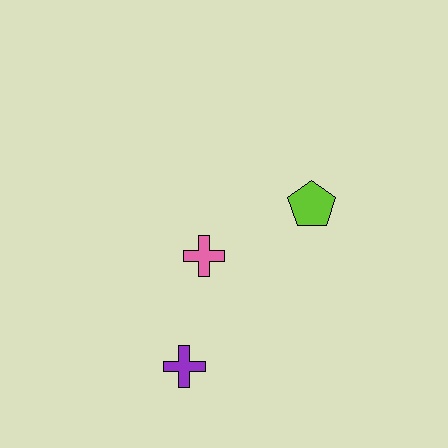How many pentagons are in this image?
There is 1 pentagon.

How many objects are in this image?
There are 3 objects.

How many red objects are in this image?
There are no red objects.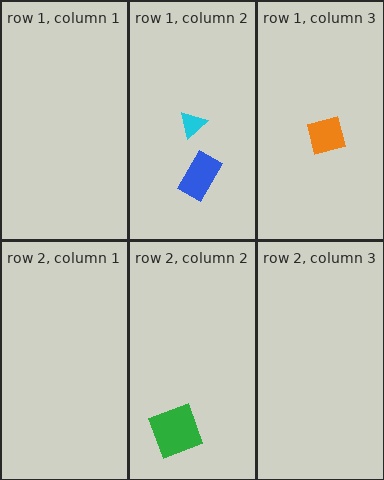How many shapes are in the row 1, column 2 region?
2.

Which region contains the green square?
The row 2, column 2 region.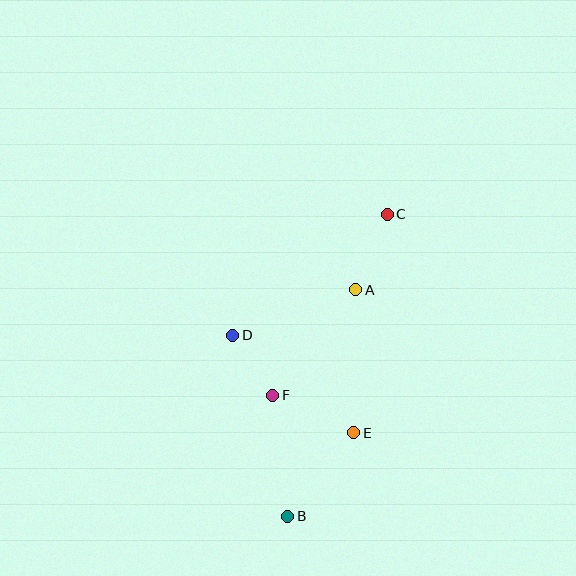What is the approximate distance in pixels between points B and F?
The distance between B and F is approximately 122 pixels.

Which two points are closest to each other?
Points D and F are closest to each other.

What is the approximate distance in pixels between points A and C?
The distance between A and C is approximately 82 pixels.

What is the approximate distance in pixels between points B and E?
The distance between B and E is approximately 107 pixels.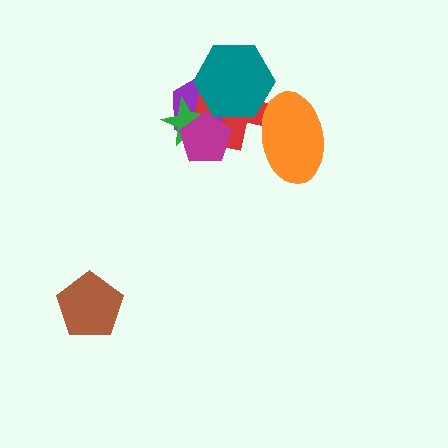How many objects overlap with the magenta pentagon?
3 objects overlap with the magenta pentagon.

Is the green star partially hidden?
Yes, it is partially covered by another shape.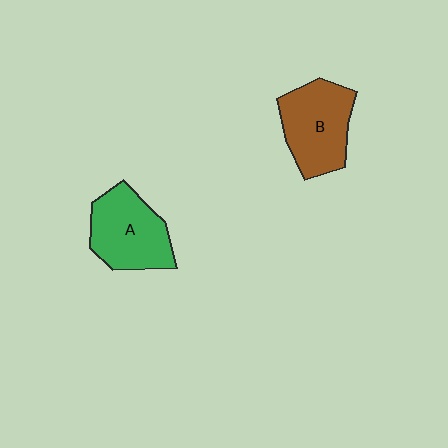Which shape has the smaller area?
Shape A (green).